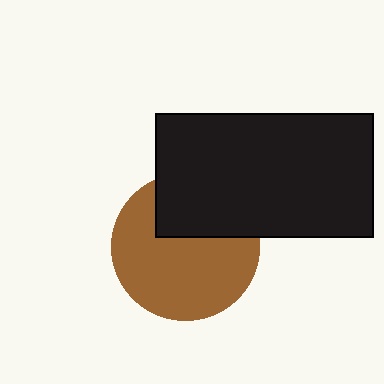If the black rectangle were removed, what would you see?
You would see the complete brown circle.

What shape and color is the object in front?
The object in front is a black rectangle.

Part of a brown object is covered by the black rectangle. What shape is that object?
It is a circle.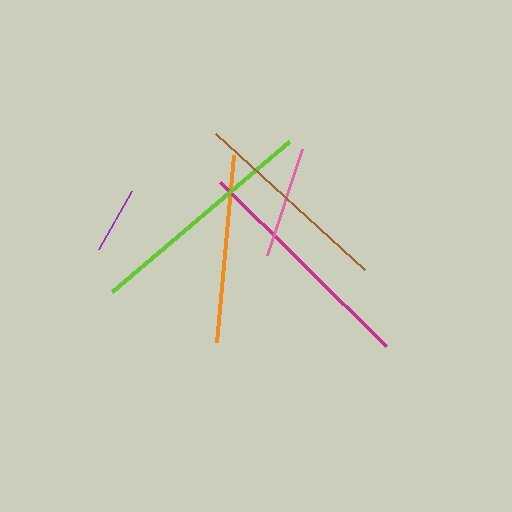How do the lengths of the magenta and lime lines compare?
The magenta and lime lines are approximately the same length.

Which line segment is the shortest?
The purple line is the shortest at approximately 67 pixels.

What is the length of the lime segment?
The lime segment is approximately 232 pixels long.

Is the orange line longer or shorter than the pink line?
The orange line is longer than the pink line.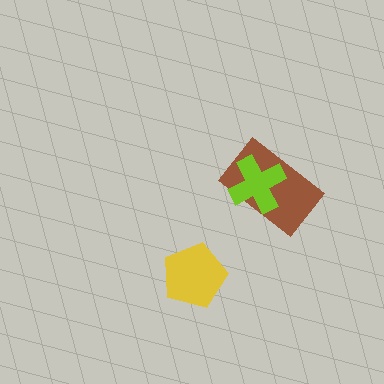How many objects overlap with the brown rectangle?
1 object overlaps with the brown rectangle.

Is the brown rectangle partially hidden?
Yes, it is partially covered by another shape.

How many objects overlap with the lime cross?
1 object overlaps with the lime cross.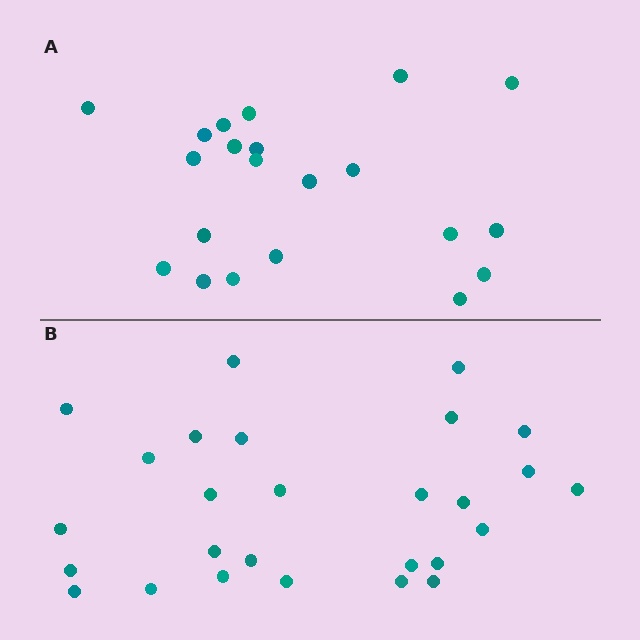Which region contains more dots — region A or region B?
Region B (the bottom region) has more dots.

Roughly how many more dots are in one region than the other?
Region B has about 6 more dots than region A.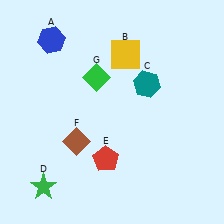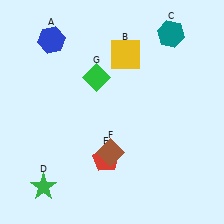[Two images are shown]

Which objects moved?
The objects that moved are: the teal hexagon (C), the brown diamond (F).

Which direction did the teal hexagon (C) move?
The teal hexagon (C) moved up.